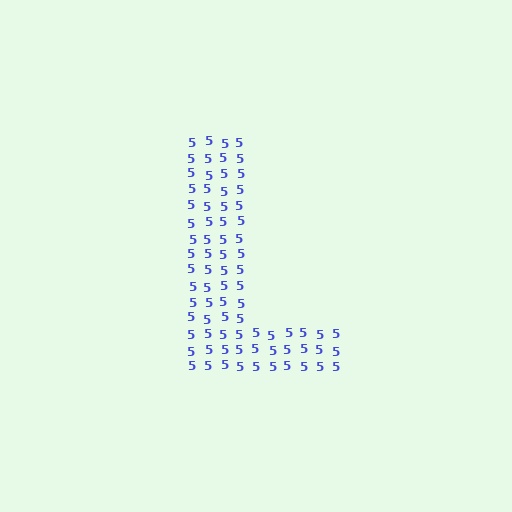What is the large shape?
The large shape is the letter L.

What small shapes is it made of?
It is made of small digit 5's.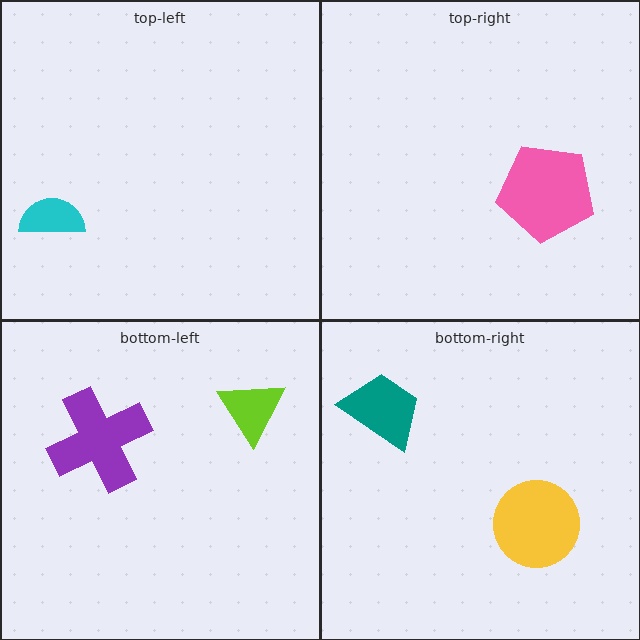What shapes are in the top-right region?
The pink pentagon.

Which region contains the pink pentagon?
The top-right region.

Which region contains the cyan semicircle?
The top-left region.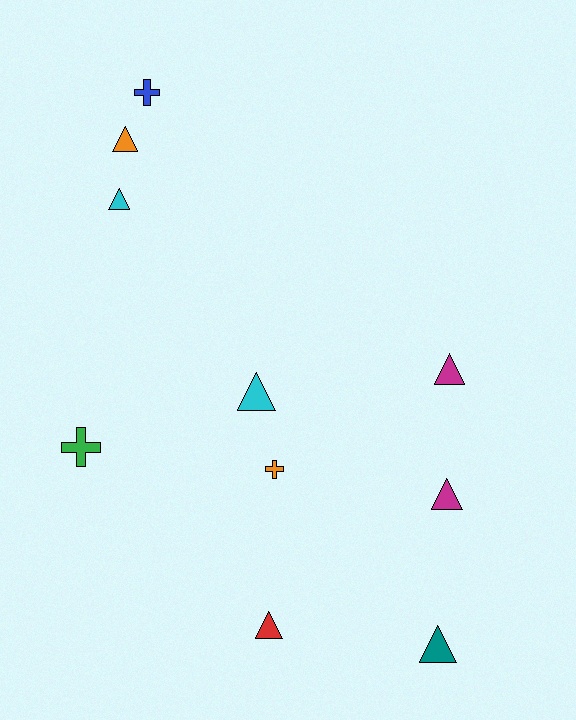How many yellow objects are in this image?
There are no yellow objects.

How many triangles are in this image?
There are 7 triangles.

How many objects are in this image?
There are 10 objects.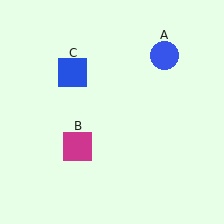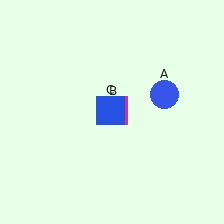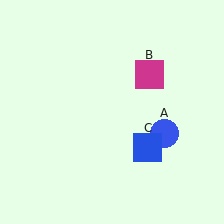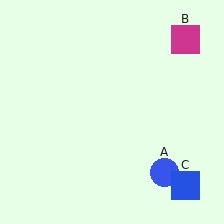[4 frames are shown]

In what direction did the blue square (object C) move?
The blue square (object C) moved down and to the right.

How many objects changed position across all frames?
3 objects changed position: blue circle (object A), magenta square (object B), blue square (object C).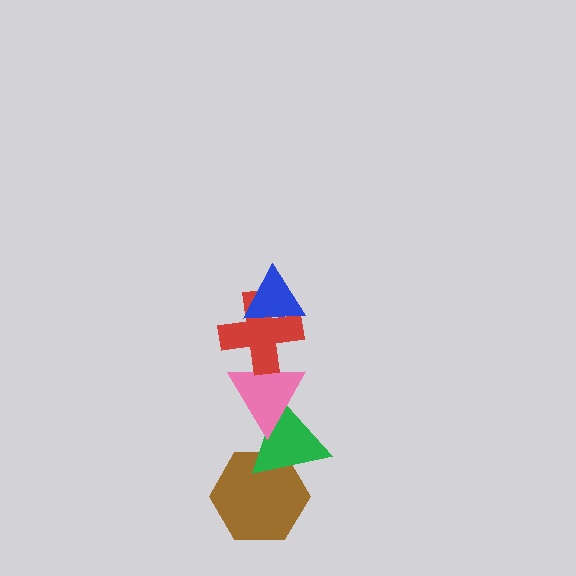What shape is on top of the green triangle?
The pink triangle is on top of the green triangle.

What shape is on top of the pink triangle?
The red cross is on top of the pink triangle.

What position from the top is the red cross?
The red cross is 2nd from the top.